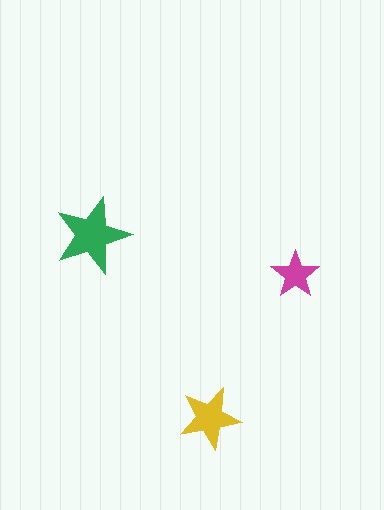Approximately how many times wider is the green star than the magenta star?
About 1.5 times wider.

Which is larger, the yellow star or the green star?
The green one.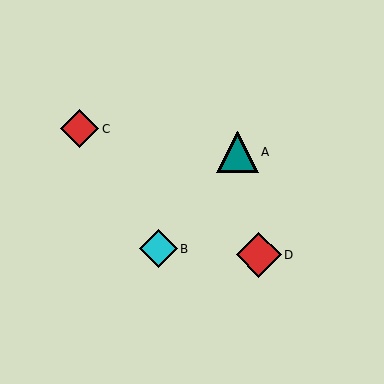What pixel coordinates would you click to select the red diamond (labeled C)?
Click at (80, 129) to select the red diamond C.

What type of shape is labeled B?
Shape B is a cyan diamond.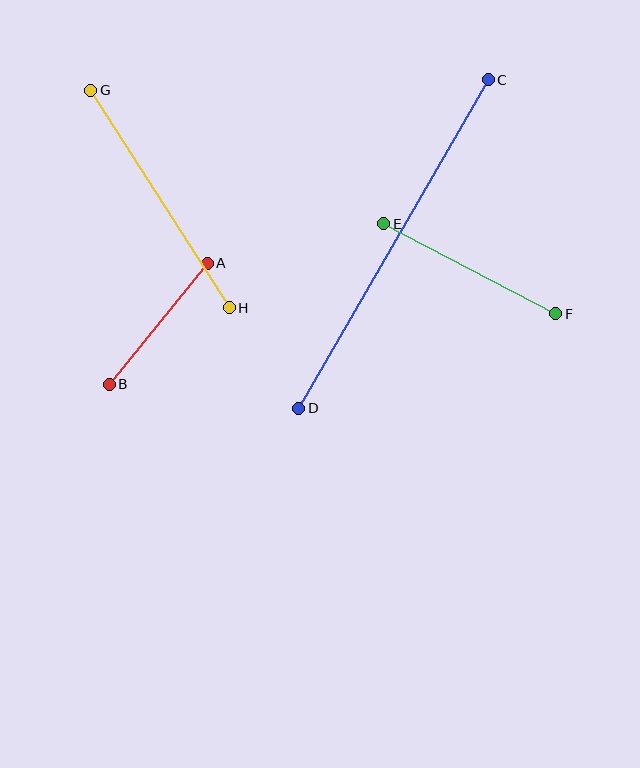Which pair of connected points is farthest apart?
Points C and D are farthest apart.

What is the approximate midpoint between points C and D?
The midpoint is at approximately (394, 244) pixels.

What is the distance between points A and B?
The distance is approximately 156 pixels.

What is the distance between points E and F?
The distance is approximately 194 pixels.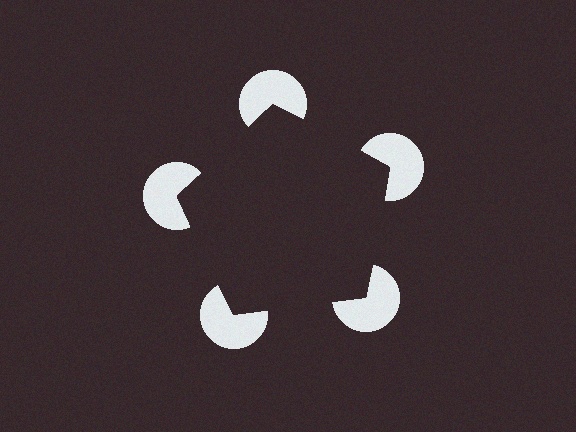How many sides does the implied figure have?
5 sides.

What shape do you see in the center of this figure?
An illusory pentagon — its edges are inferred from the aligned wedge cuts in the pac-man discs, not physically drawn.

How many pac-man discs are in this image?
There are 5 — one at each vertex of the illusory pentagon.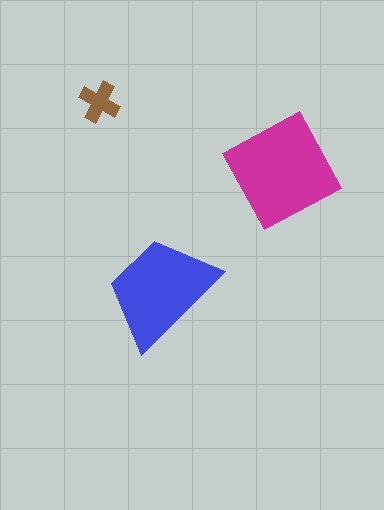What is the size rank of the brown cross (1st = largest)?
3rd.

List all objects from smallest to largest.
The brown cross, the blue trapezoid, the magenta diamond.